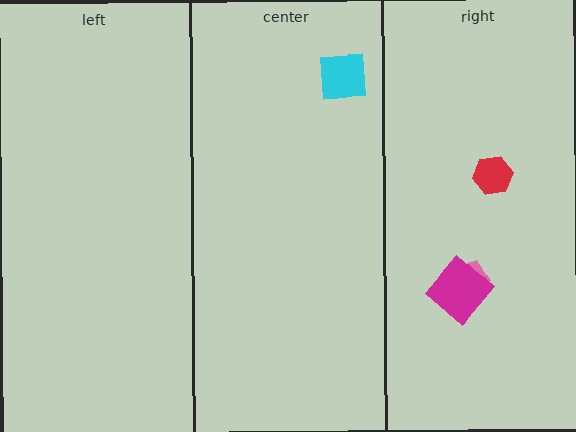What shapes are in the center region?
The cyan square.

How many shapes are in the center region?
1.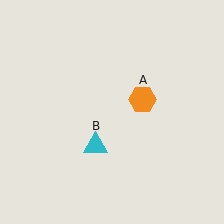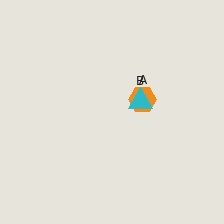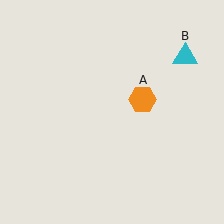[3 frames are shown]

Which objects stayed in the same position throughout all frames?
Orange hexagon (object A) remained stationary.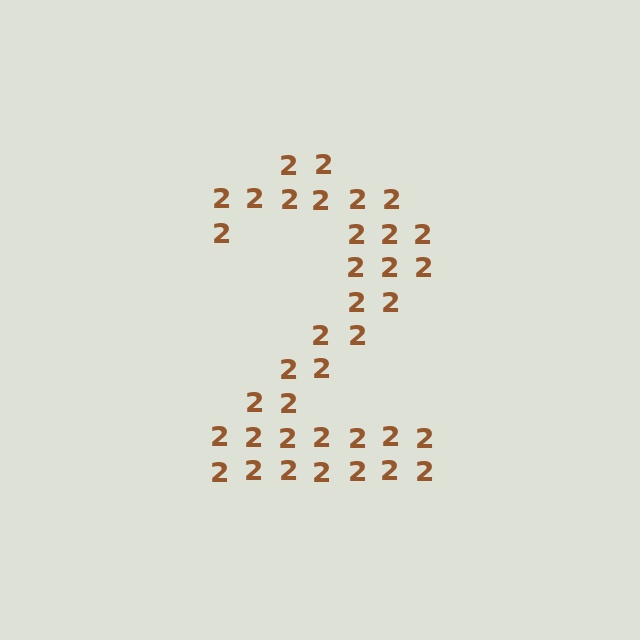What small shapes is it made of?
It is made of small digit 2's.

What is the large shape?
The large shape is the digit 2.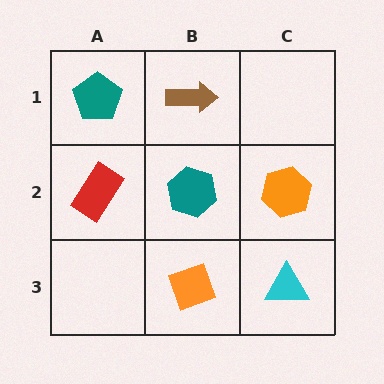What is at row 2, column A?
A red rectangle.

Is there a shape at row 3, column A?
No, that cell is empty.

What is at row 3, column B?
An orange diamond.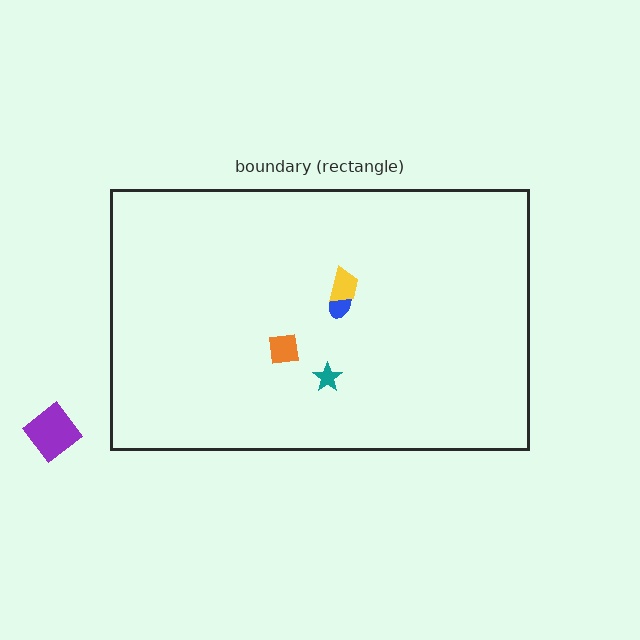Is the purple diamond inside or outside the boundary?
Outside.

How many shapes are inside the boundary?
4 inside, 1 outside.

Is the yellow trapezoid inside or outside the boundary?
Inside.